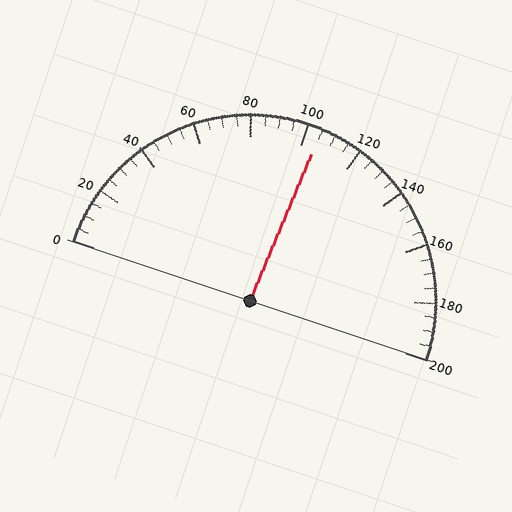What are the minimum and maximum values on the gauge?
The gauge ranges from 0 to 200.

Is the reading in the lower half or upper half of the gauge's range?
The reading is in the upper half of the range (0 to 200).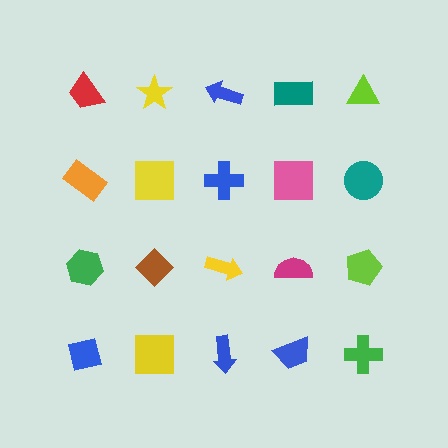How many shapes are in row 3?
5 shapes.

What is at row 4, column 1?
A blue square.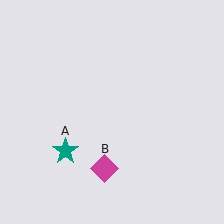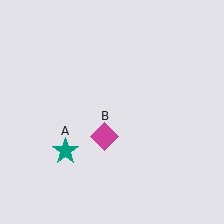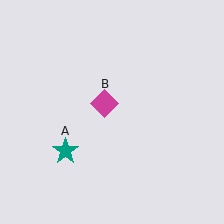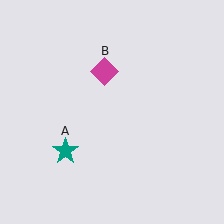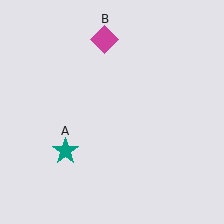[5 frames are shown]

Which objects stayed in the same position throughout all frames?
Teal star (object A) remained stationary.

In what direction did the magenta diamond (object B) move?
The magenta diamond (object B) moved up.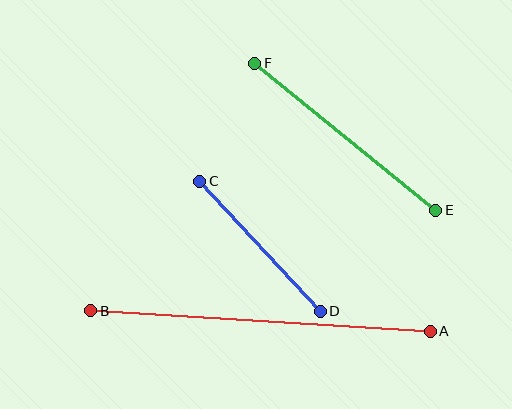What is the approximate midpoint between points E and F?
The midpoint is at approximately (345, 137) pixels.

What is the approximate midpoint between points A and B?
The midpoint is at approximately (261, 321) pixels.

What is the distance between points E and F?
The distance is approximately 234 pixels.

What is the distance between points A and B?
The distance is approximately 340 pixels.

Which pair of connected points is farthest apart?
Points A and B are farthest apart.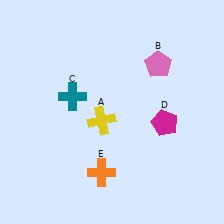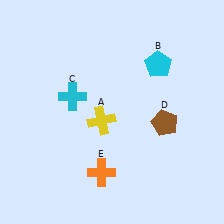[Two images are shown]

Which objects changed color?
B changed from pink to cyan. C changed from teal to cyan. D changed from magenta to brown.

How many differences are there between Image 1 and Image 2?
There are 3 differences between the two images.